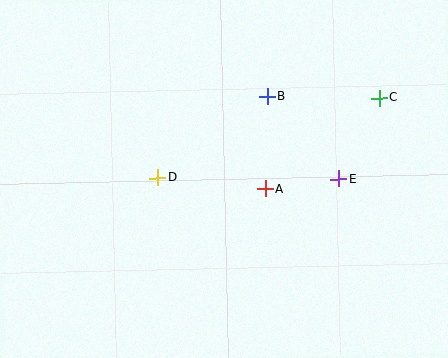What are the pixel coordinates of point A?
Point A is at (265, 189).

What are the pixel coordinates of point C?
Point C is at (379, 98).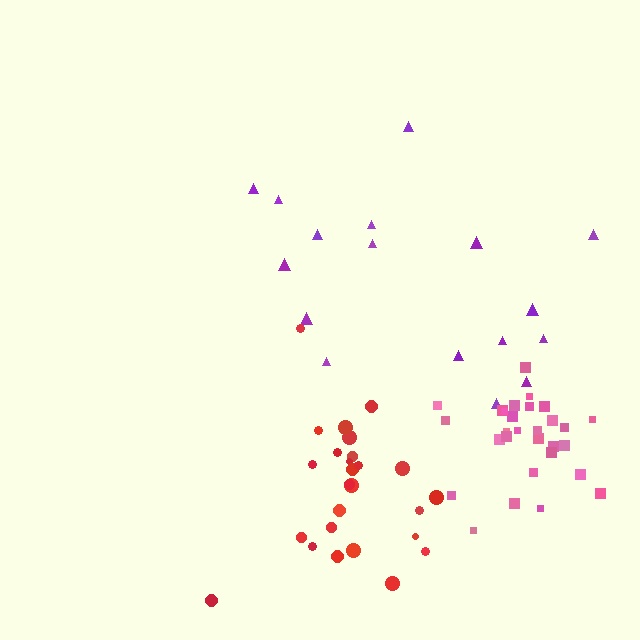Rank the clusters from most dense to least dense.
pink, red, purple.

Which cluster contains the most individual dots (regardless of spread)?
Pink (29).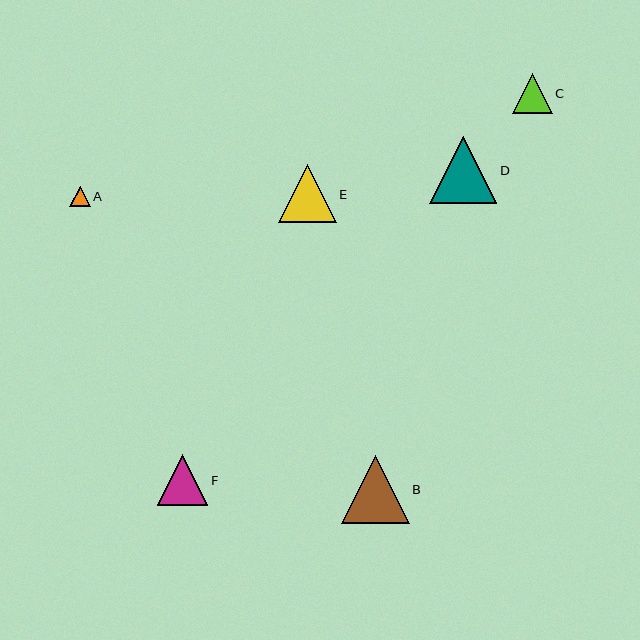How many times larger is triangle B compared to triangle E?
Triangle B is approximately 1.2 times the size of triangle E.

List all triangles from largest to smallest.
From largest to smallest: B, D, E, F, C, A.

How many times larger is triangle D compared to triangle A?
Triangle D is approximately 3.3 times the size of triangle A.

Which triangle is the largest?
Triangle B is the largest with a size of approximately 67 pixels.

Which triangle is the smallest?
Triangle A is the smallest with a size of approximately 20 pixels.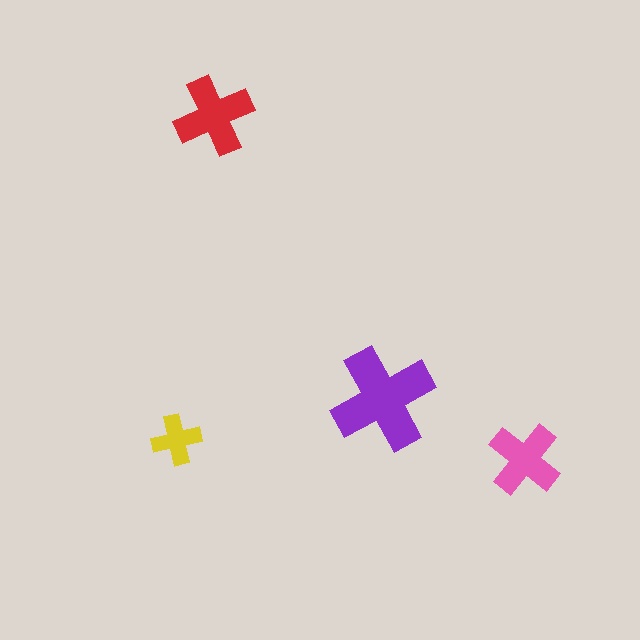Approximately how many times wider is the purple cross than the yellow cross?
About 2 times wider.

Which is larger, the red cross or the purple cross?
The purple one.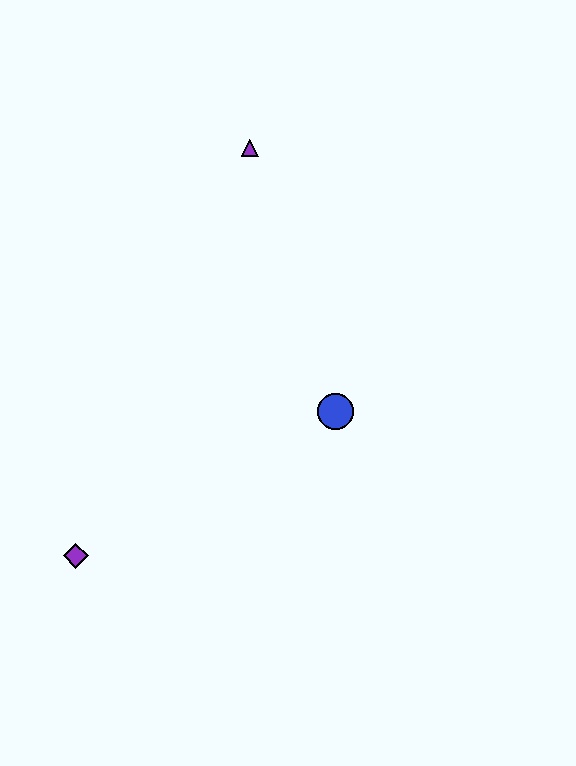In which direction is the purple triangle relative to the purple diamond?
The purple triangle is above the purple diamond.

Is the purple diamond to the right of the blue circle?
No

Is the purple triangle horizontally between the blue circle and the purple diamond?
Yes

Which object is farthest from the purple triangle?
The purple diamond is farthest from the purple triangle.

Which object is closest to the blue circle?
The purple triangle is closest to the blue circle.